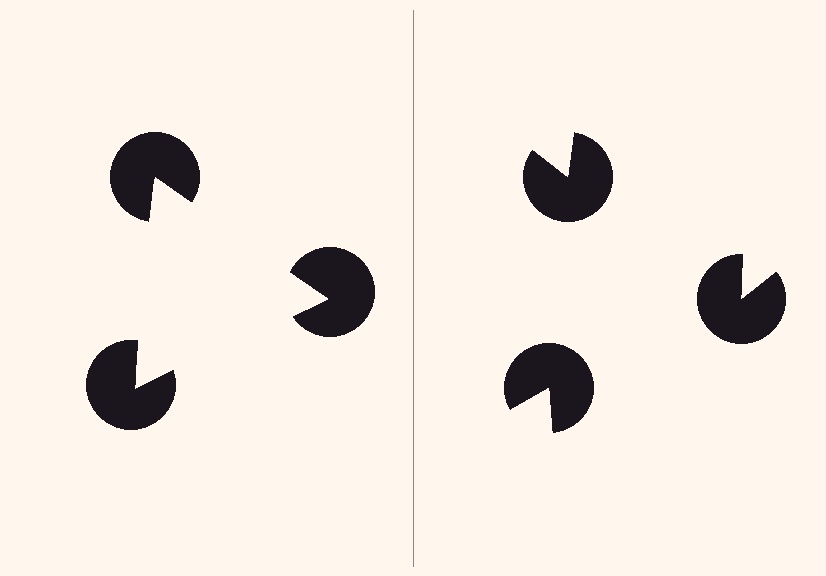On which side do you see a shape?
An illusory triangle appears on the left side. On the right side the wedge cuts are rotated, so no coherent shape forms.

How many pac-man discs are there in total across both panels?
6 — 3 on each side.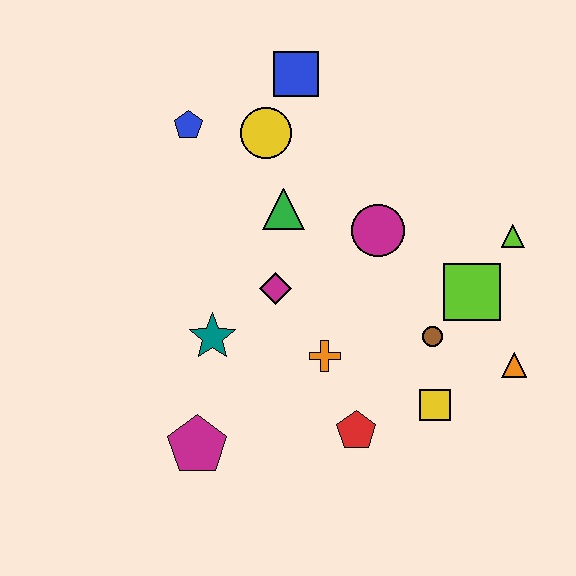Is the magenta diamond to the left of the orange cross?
Yes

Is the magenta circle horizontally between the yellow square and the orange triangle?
No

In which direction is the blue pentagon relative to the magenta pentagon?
The blue pentagon is above the magenta pentagon.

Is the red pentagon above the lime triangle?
No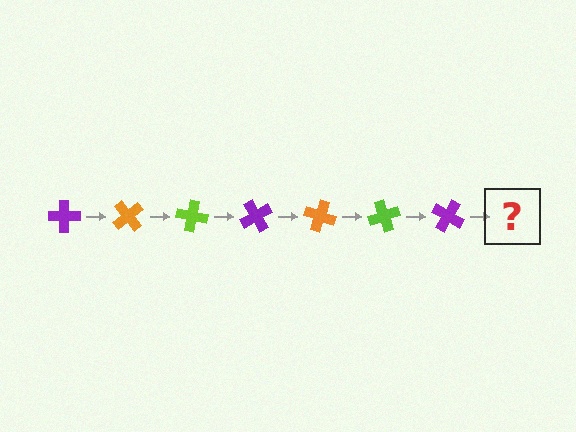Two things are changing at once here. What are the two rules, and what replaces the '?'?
The two rules are that it rotates 50 degrees each step and the color cycles through purple, orange, and lime. The '?' should be an orange cross, rotated 350 degrees from the start.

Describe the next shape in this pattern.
It should be an orange cross, rotated 350 degrees from the start.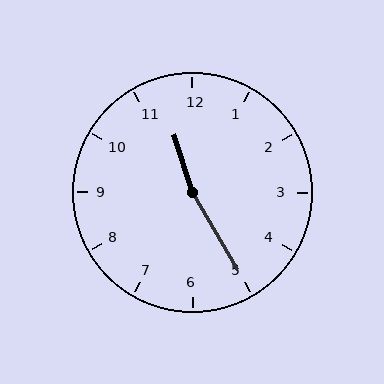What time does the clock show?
11:25.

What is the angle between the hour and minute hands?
Approximately 168 degrees.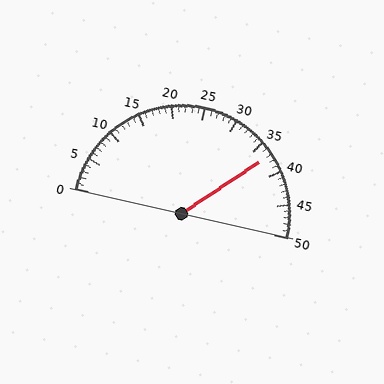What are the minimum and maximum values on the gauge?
The gauge ranges from 0 to 50.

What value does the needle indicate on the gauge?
The needle indicates approximately 37.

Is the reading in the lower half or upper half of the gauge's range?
The reading is in the upper half of the range (0 to 50).